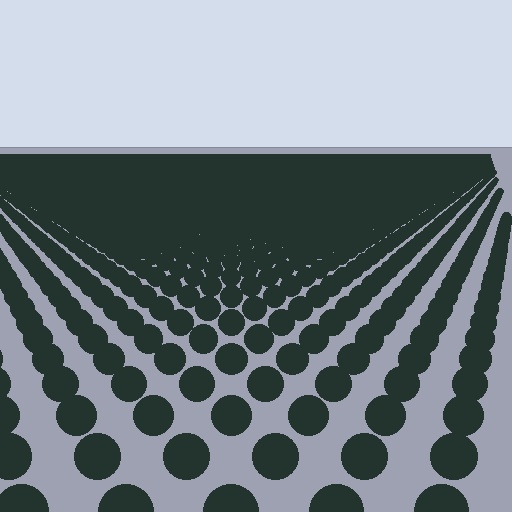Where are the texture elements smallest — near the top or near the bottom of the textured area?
Near the top.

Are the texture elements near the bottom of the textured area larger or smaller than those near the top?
Larger. Near the bottom, elements are closer to the viewer and appear at a bigger on-screen size.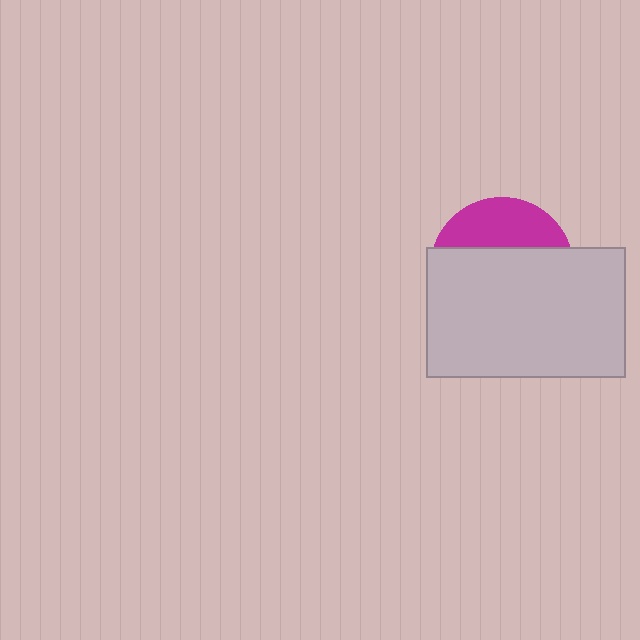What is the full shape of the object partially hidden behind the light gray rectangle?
The partially hidden object is a magenta circle.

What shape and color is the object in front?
The object in front is a light gray rectangle.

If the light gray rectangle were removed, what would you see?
You would see the complete magenta circle.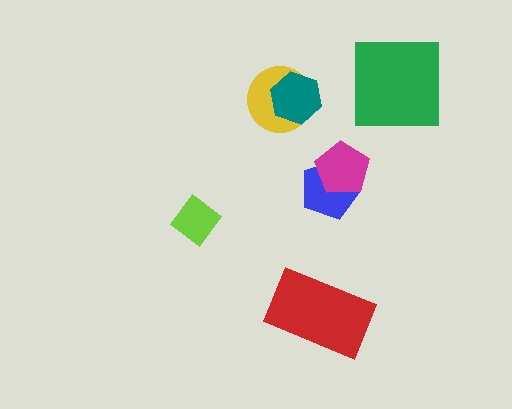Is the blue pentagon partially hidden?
Yes, it is partially covered by another shape.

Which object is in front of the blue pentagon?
The magenta pentagon is in front of the blue pentagon.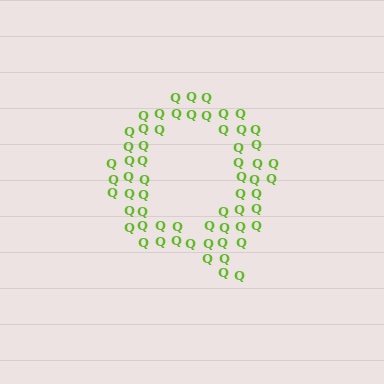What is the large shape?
The large shape is the letter Q.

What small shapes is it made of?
It is made of small letter Q's.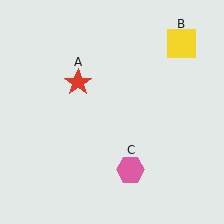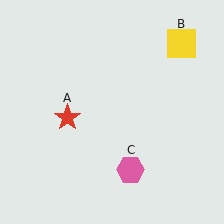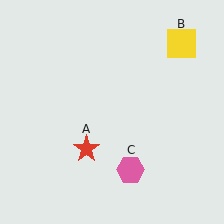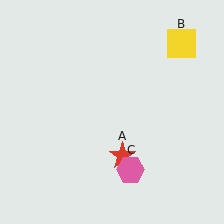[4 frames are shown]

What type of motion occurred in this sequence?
The red star (object A) rotated counterclockwise around the center of the scene.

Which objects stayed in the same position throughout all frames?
Yellow square (object B) and pink hexagon (object C) remained stationary.